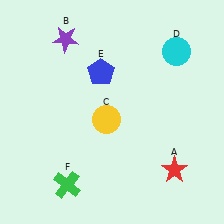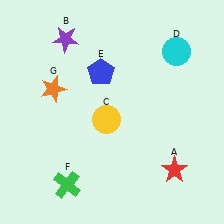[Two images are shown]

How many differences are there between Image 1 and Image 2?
There is 1 difference between the two images.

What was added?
An orange star (G) was added in Image 2.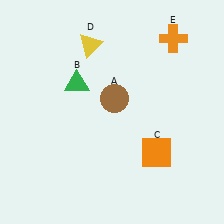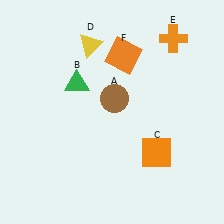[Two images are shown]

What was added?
An orange square (F) was added in Image 2.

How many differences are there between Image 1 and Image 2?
There is 1 difference between the two images.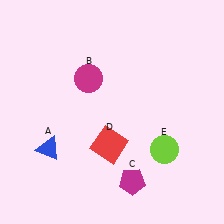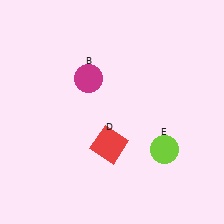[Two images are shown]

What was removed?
The blue triangle (A), the magenta pentagon (C) were removed in Image 2.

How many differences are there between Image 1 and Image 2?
There are 2 differences between the two images.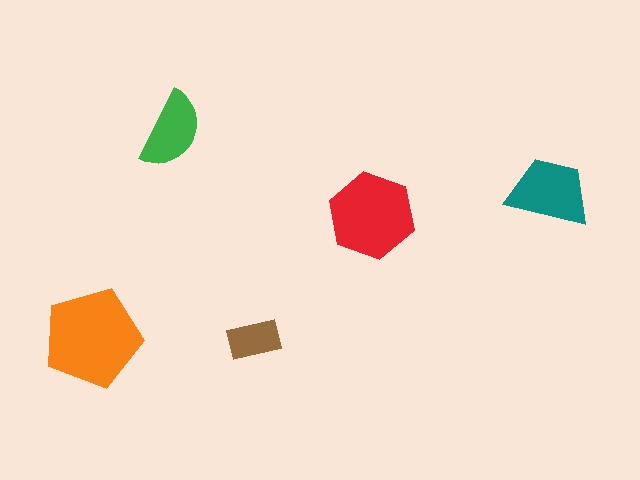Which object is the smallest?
The brown rectangle.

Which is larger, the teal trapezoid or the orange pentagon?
The orange pentagon.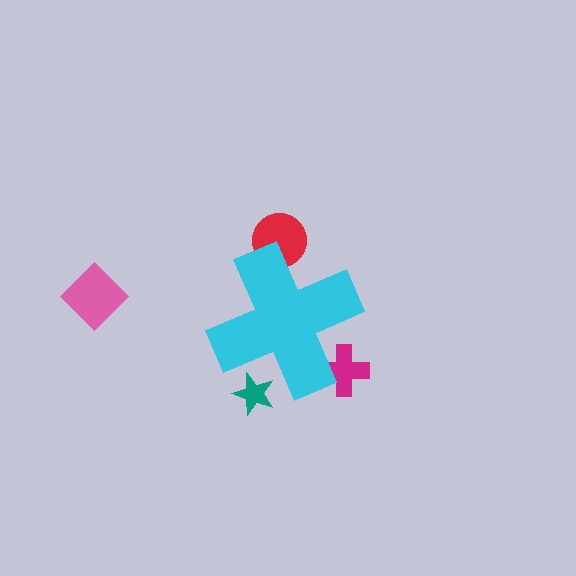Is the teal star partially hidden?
Yes, the teal star is partially hidden behind the cyan cross.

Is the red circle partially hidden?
Yes, the red circle is partially hidden behind the cyan cross.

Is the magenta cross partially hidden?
Yes, the magenta cross is partially hidden behind the cyan cross.